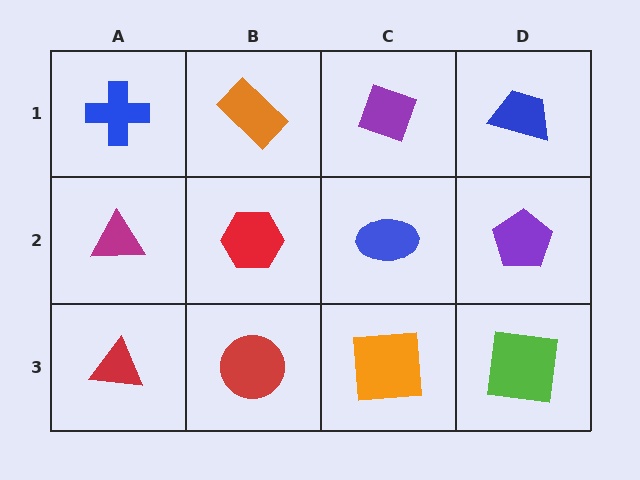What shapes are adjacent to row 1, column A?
A magenta triangle (row 2, column A), an orange rectangle (row 1, column B).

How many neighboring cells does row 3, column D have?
2.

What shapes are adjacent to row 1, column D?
A purple pentagon (row 2, column D), a purple diamond (row 1, column C).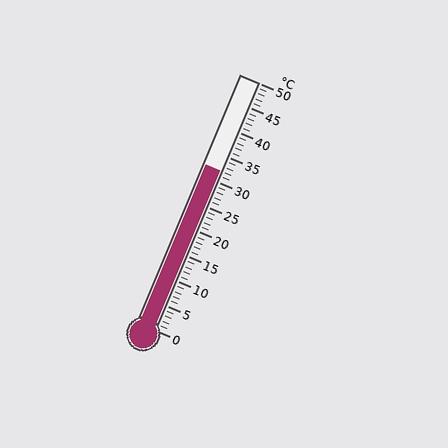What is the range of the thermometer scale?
The thermometer scale ranges from 0°C to 50°C.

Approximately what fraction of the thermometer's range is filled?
The thermometer is filled to approximately 65% of its range.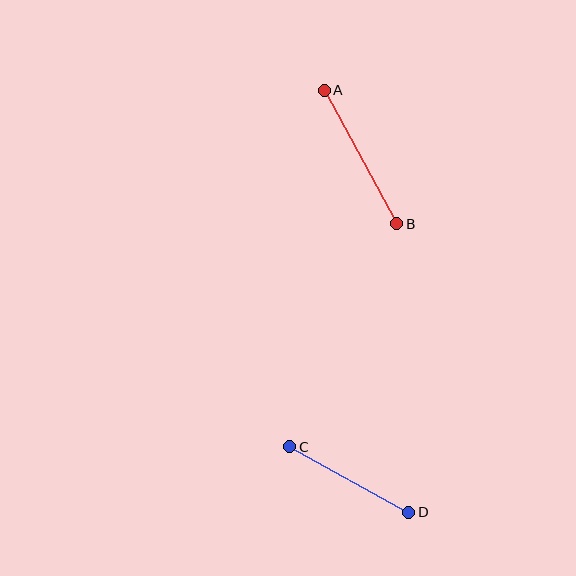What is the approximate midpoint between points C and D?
The midpoint is at approximately (349, 479) pixels.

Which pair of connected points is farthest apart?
Points A and B are farthest apart.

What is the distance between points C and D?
The distance is approximately 136 pixels.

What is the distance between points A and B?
The distance is approximately 152 pixels.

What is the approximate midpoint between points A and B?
The midpoint is at approximately (360, 157) pixels.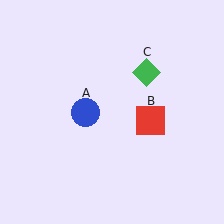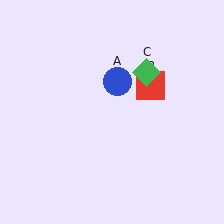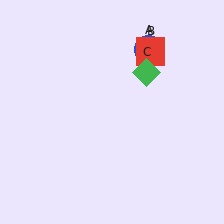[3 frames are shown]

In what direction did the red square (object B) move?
The red square (object B) moved up.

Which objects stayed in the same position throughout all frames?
Green diamond (object C) remained stationary.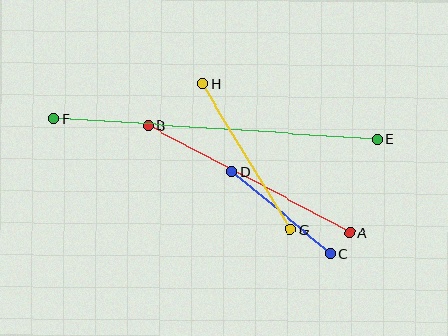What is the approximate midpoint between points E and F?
The midpoint is at approximately (216, 129) pixels.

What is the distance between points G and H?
The distance is approximately 170 pixels.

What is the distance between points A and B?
The distance is approximately 228 pixels.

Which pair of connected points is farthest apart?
Points E and F are farthest apart.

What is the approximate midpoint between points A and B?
The midpoint is at approximately (249, 179) pixels.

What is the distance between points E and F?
The distance is approximately 324 pixels.